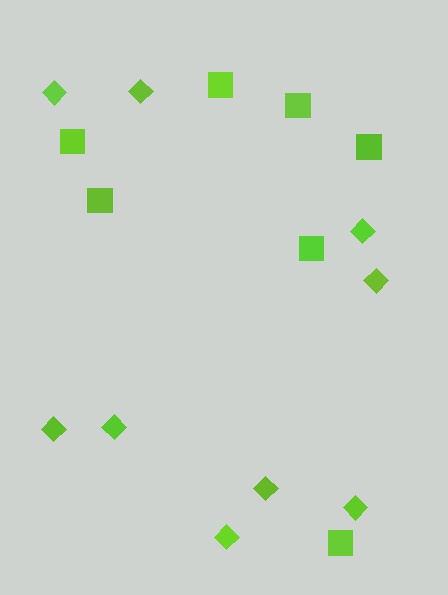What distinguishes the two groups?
There are 2 groups: one group of squares (7) and one group of diamonds (9).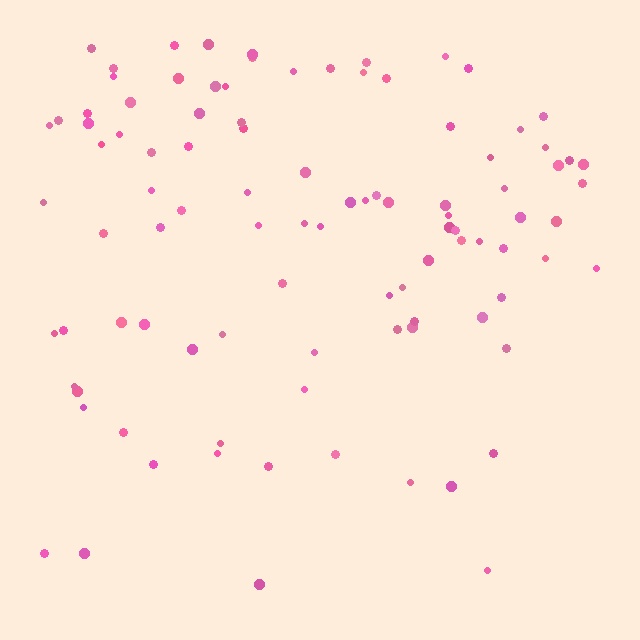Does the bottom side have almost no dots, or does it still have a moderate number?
Still a moderate number, just noticeably fewer than the top.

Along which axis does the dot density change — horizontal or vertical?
Vertical.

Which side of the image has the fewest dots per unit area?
The bottom.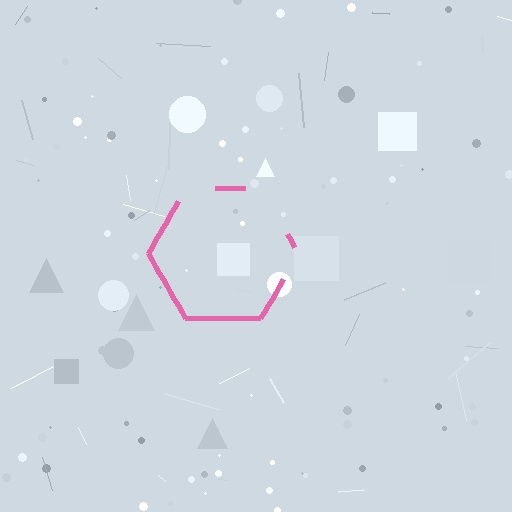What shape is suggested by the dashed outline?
The dashed outline suggests a hexagon.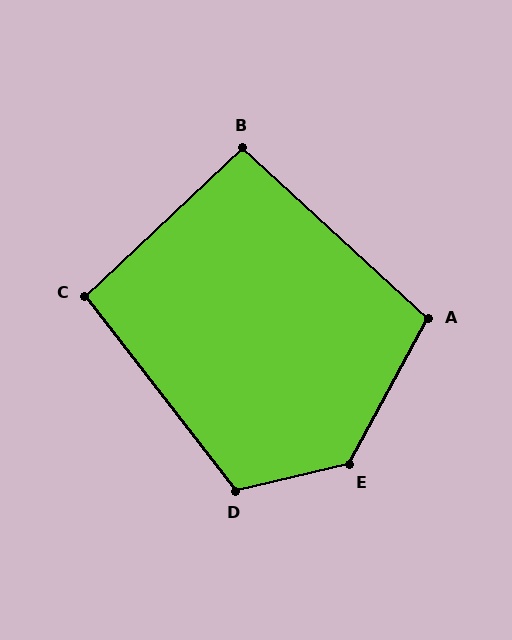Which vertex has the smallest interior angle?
B, at approximately 94 degrees.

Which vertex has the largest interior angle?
E, at approximately 131 degrees.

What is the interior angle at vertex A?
Approximately 104 degrees (obtuse).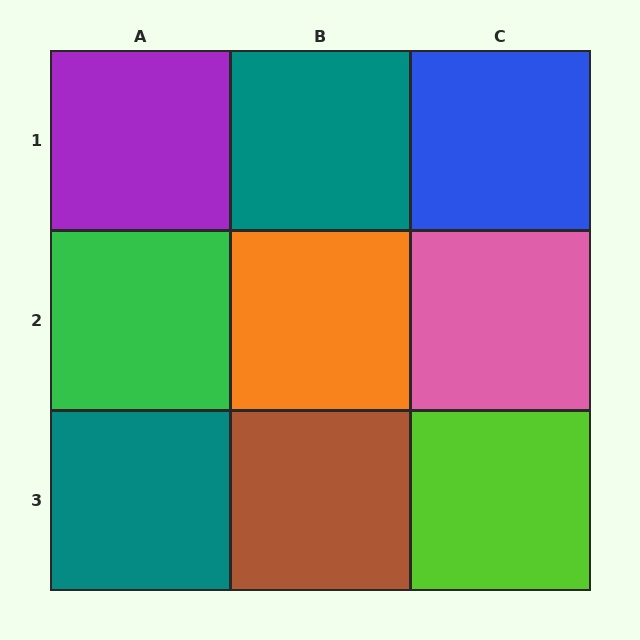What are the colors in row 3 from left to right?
Teal, brown, lime.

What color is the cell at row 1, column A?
Purple.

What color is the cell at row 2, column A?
Green.